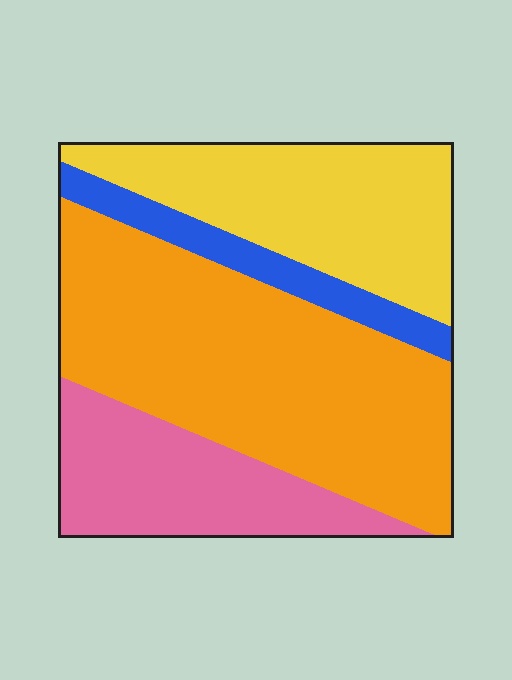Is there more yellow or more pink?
Yellow.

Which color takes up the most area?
Orange, at roughly 45%.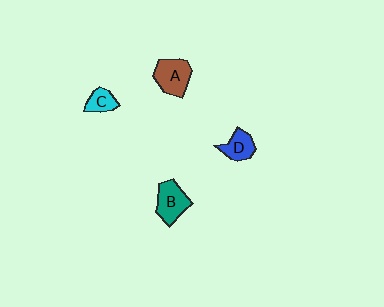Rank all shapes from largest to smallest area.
From largest to smallest: A (brown), B (teal), D (blue), C (cyan).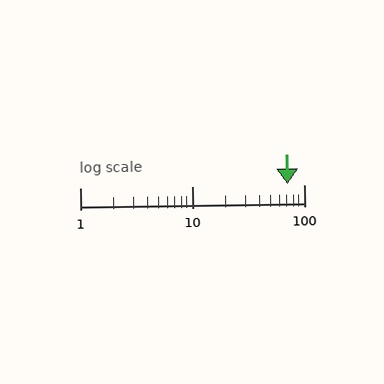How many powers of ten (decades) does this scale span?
The scale spans 2 decades, from 1 to 100.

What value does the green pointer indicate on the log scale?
The pointer indicates approximately 71.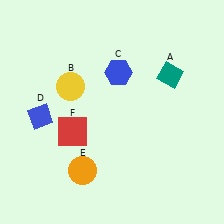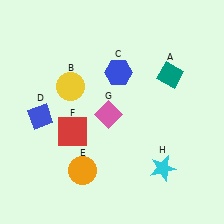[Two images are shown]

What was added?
A pink diamond (G), a cyan star (H) were added in Image 2.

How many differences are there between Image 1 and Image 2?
There are 2 differences between the two images.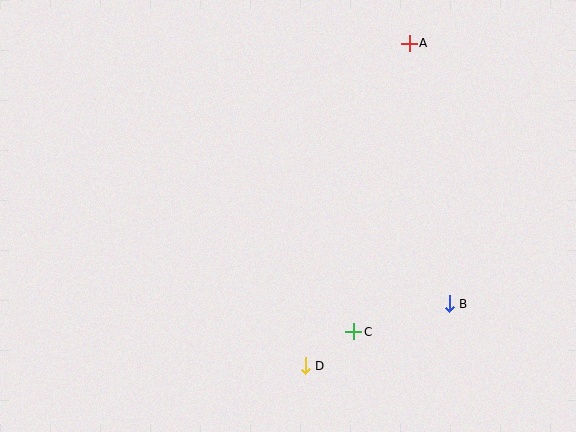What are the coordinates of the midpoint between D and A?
The midpoint between D and A is at (357, 204).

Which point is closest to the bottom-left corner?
Point D is closest to the bottom-left corner.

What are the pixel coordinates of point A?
Point A is at (409, 43).